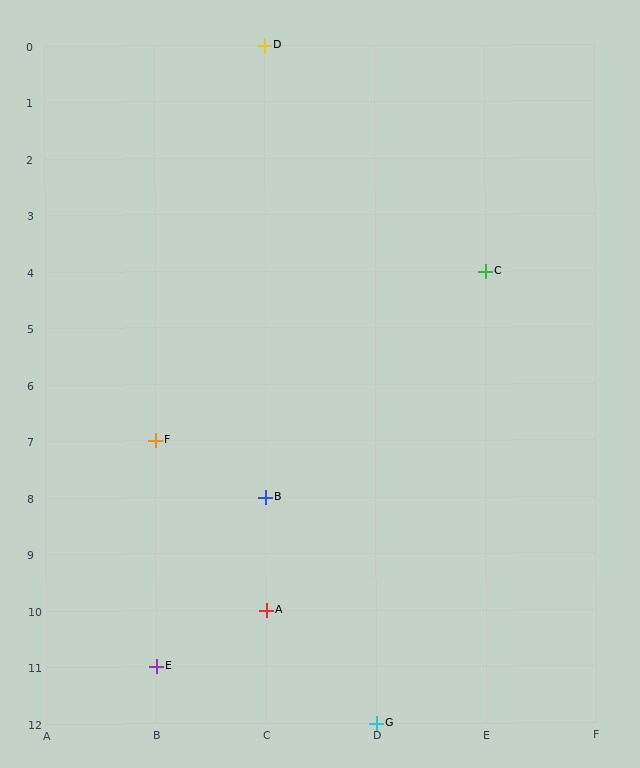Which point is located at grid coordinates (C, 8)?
Point B is at (C, 8).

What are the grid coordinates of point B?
Point B is at grid coordinates (C, 8).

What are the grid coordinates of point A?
Point A is at grid coordinates (C, 10).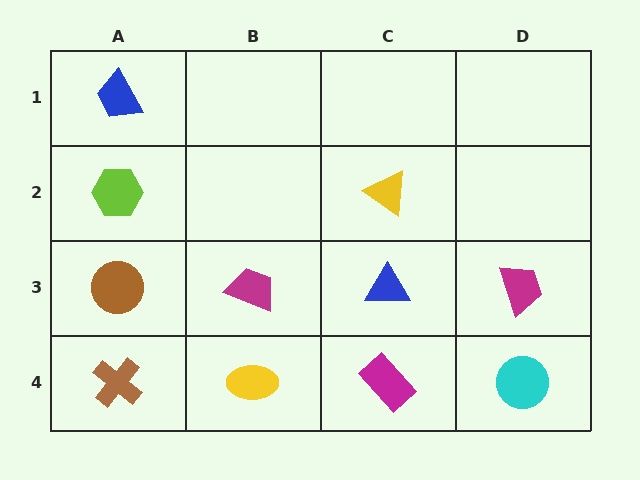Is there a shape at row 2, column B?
No, that cell is empty.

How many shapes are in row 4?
4 shapes.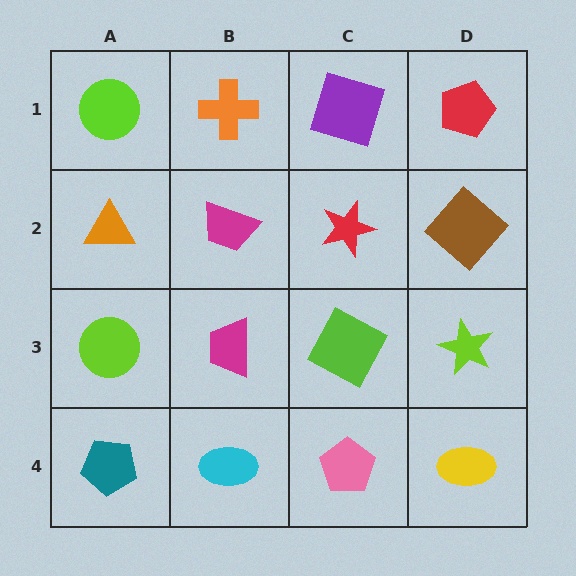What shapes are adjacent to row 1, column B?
A magenta trapezoid (row 2, column B), a lime circle (row 1, column A), a purple square (row 1, column C).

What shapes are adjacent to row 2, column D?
A red pentagon (row 1, column D), a lime star (row 3, column D), a red star (row 2, column C).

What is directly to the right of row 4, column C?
A yellow ellipse.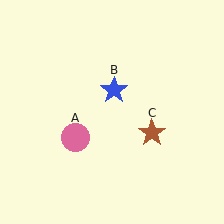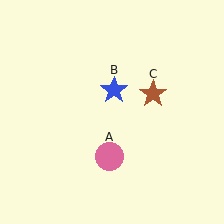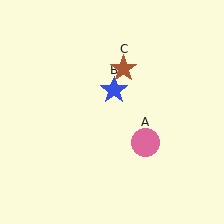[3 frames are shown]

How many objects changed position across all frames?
2 objects changed position: pink circle (object A), brown star (object C).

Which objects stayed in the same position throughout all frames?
Blue star (object B) remained stationary.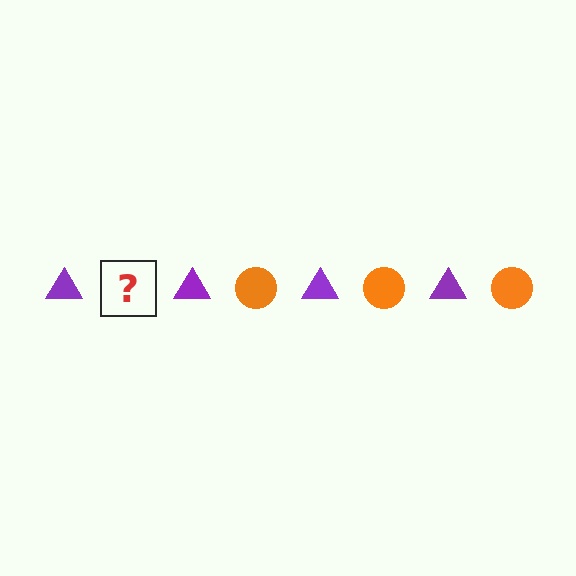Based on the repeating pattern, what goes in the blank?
The blank should be an orange circle.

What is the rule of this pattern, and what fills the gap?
The rule is that the pattern alternates between purple triangle and orange circle. The gap should be filled with an orange circle.